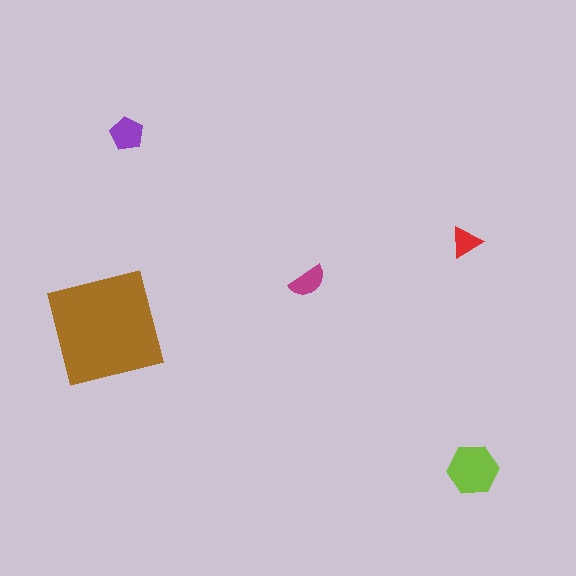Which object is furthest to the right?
The lime hexagon is rightmost.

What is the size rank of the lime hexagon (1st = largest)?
2nd.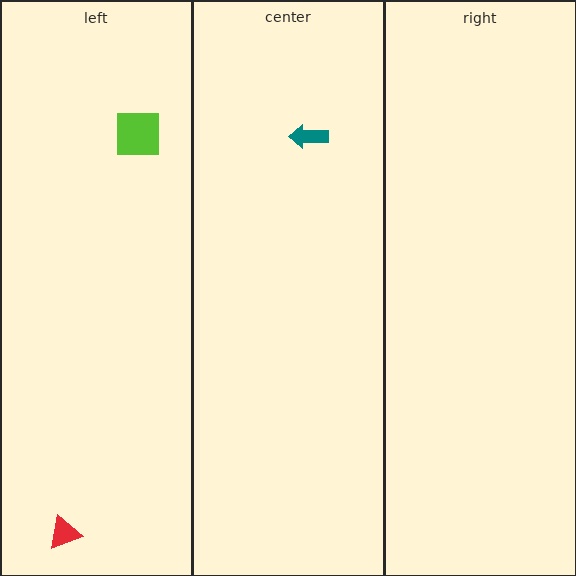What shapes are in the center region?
The teal arrow.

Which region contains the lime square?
The left region.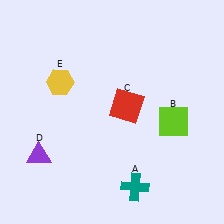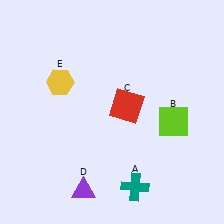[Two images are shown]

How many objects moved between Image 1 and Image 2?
1 object moved between the two images.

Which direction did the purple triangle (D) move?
The purple triangle (D) moved right.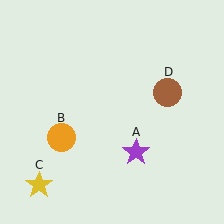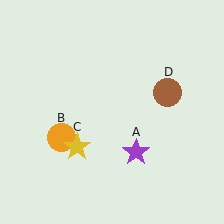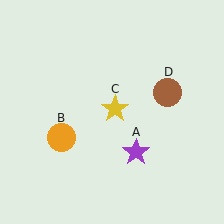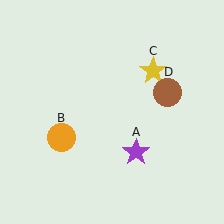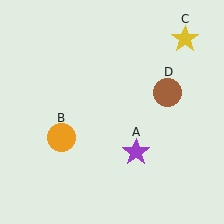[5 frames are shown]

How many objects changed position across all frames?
1 object changed position: yellow star (object C).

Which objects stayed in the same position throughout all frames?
Purple star (object A) and orange circle (object B) and brown circle (object D) remained stationary.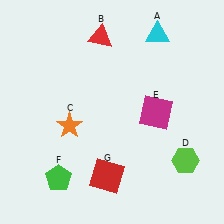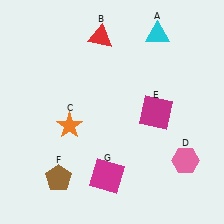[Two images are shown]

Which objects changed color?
D changed from lime to pink. F changed from green to brown. G changed from red to magenta.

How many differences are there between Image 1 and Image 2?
There are 3 differences between the two images.